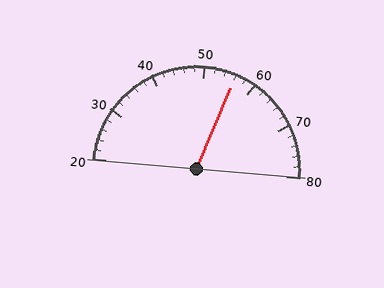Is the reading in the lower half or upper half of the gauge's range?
The reading is in the upper half of the range (20 to 80).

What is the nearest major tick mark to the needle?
The nearest major tick mark is 60.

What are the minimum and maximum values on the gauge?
The gauge ranges from 20 to 80.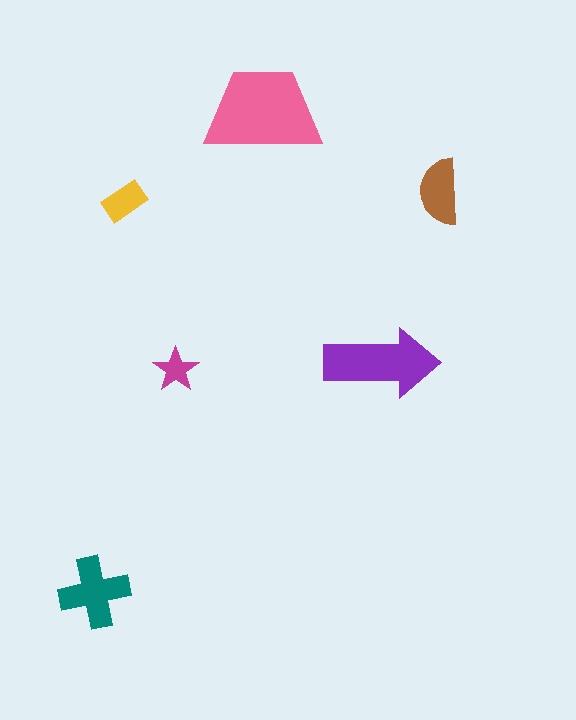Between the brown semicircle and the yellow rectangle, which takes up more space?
The brown semicircle.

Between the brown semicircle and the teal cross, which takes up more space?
The teal cross.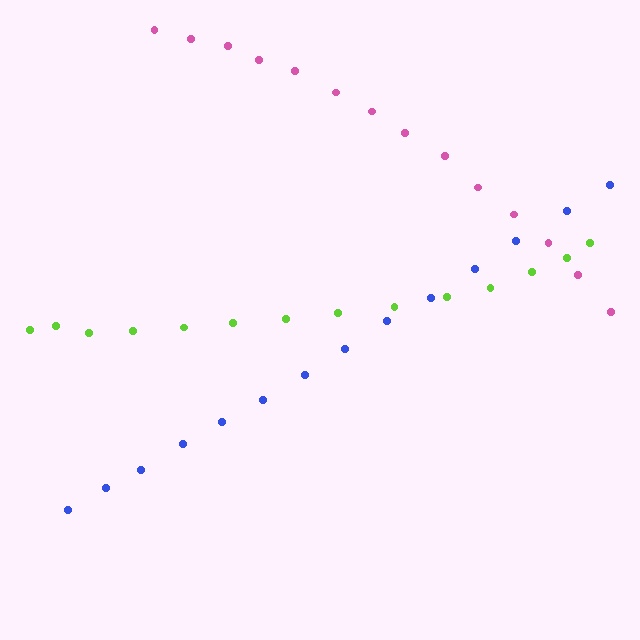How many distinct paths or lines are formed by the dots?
There are 3 distinct paths.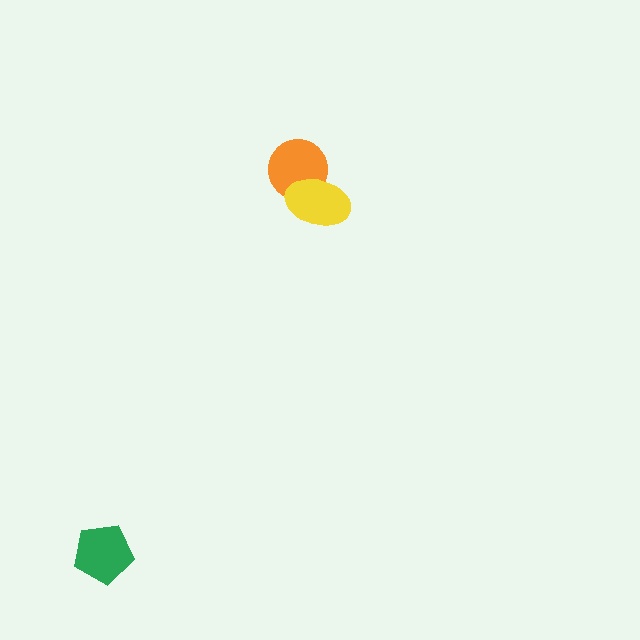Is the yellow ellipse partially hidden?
No, no other shape covers it.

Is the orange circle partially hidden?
Yes, it is partially covered by another shape.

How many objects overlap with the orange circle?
1 object overlaps with the orange circle.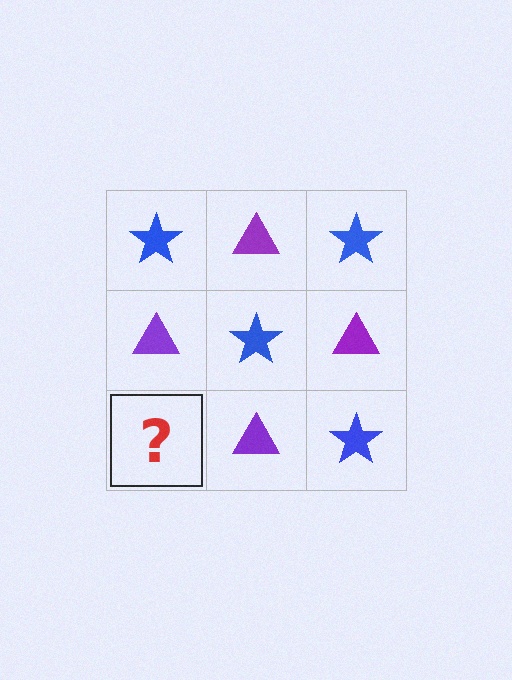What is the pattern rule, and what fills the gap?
The rule is that it alternates blue star and purple triangle in a checkerboard pattern. The gap should be filled with a blue star.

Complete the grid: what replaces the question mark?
The question mark should be replaced with a blue star.